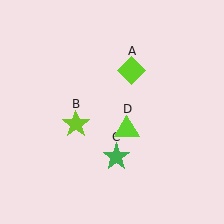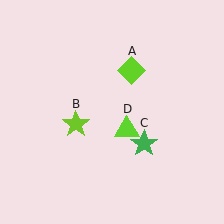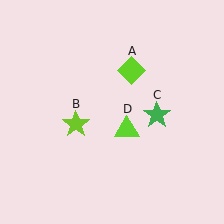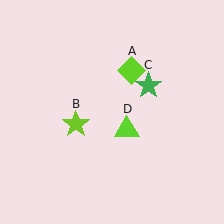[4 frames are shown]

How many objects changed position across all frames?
1 object changed position: green star (object C).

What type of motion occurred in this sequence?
The green star (object C) rotated counterclockwise around the center of the scene.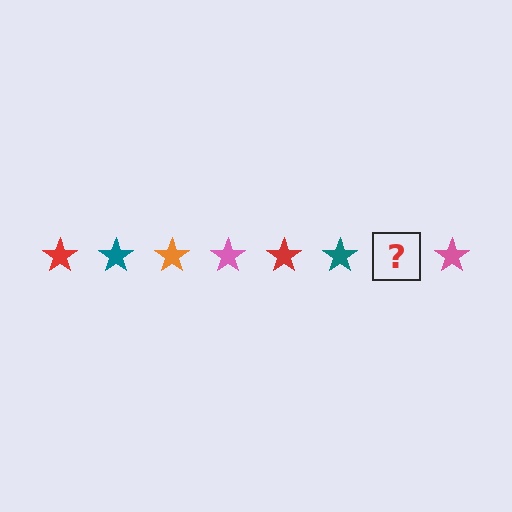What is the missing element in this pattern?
The missing element is an orange star.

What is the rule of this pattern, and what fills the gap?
The rule is that the pattern cycles through red, teal, orange, pink stars. The gap should be filled with an orange star.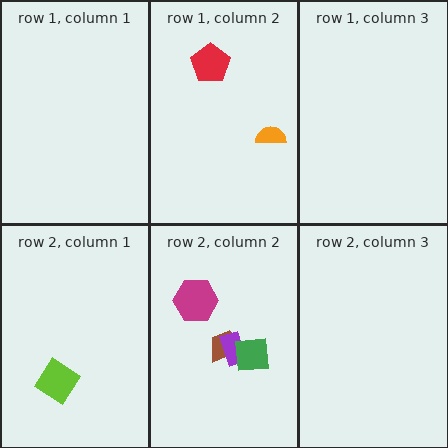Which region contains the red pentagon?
The row 1, column 2 region.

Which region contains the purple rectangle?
The row 2, column 2 region.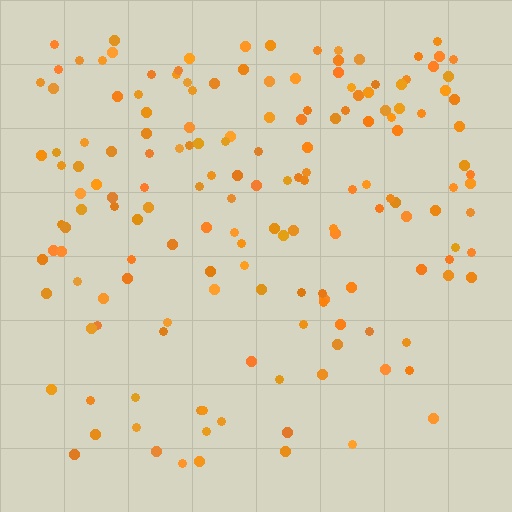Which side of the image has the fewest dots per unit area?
The bottom.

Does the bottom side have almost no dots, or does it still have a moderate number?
Still a moderate number, just noticeably fewer than the top.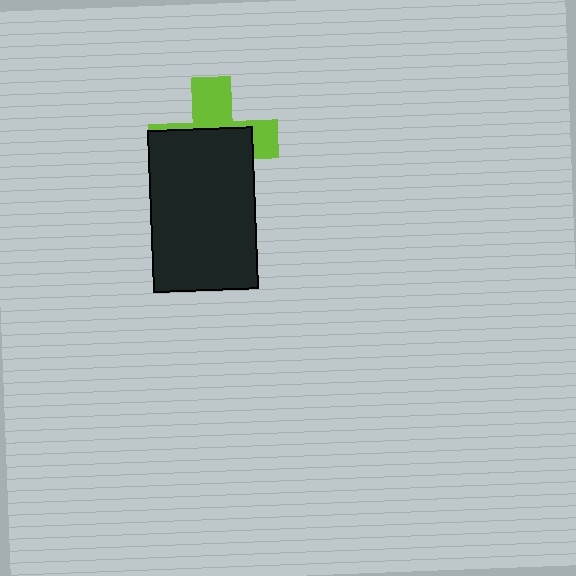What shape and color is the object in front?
The object in front is a black rectangle.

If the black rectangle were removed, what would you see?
You would see the complete lime cross.